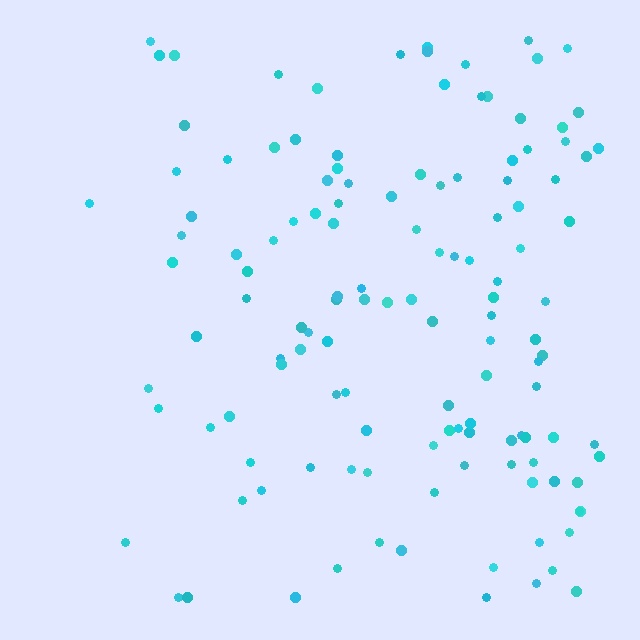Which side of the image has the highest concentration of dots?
The right.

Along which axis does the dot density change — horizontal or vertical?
Horizontal.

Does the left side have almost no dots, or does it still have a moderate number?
Still a moderate number, just noticeably fewer than the right.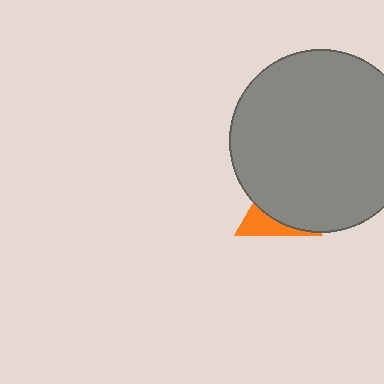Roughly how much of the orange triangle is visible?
A small part of it is visible (roughly 33%).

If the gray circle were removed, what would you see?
You would see the complete orange triangle.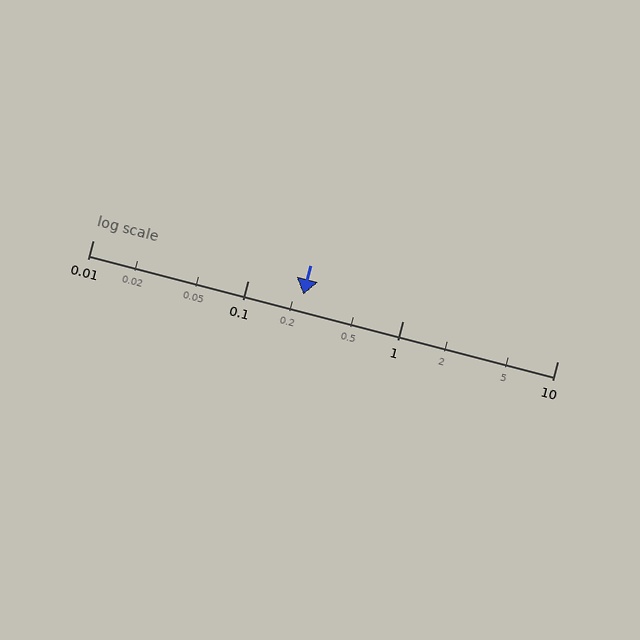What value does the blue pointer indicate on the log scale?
The pointer indicates approximately 0.23.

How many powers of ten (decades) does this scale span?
The scale spans 3 decades, from 0.01 to 10.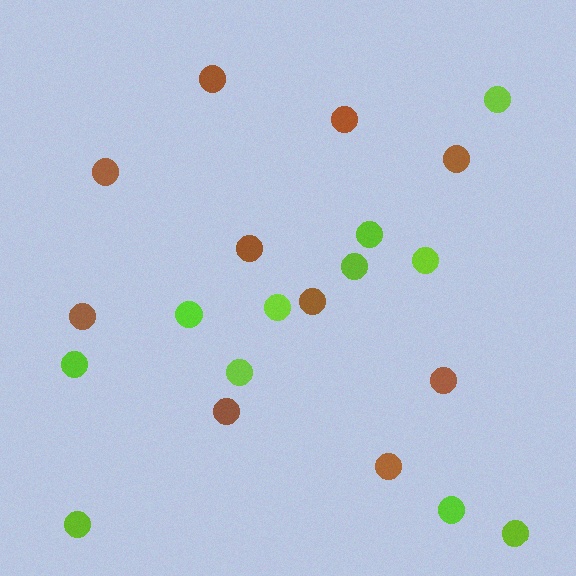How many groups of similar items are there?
There are 2 groups: one group of lime circles (11) and one group of brown circles (10).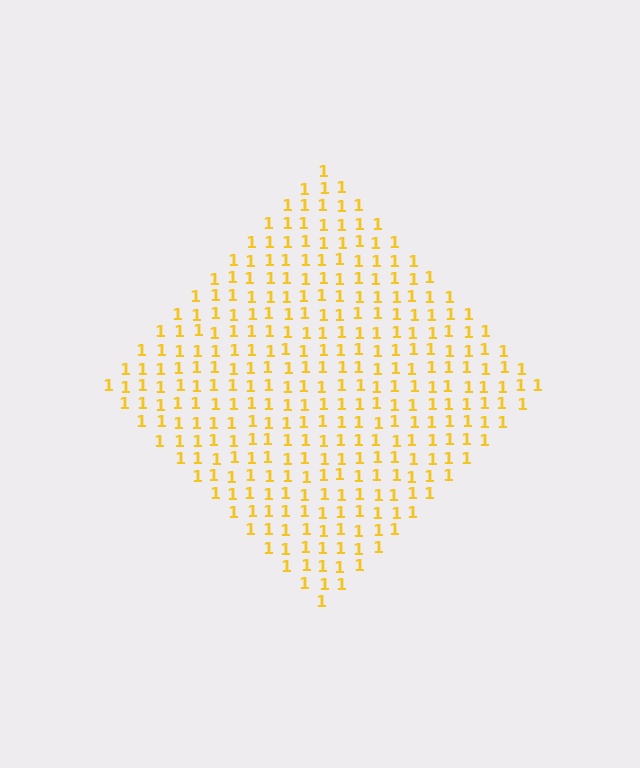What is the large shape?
The large shape is a diamond.